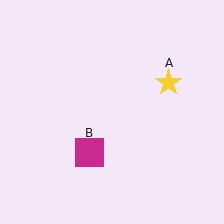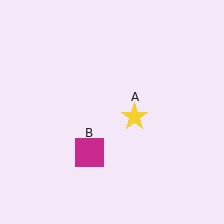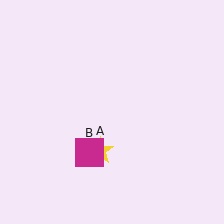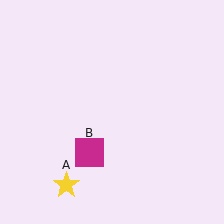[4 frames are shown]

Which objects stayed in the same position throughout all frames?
Magenta square (object B) remained stationary.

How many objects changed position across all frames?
1 object changed position: yellow star (object A).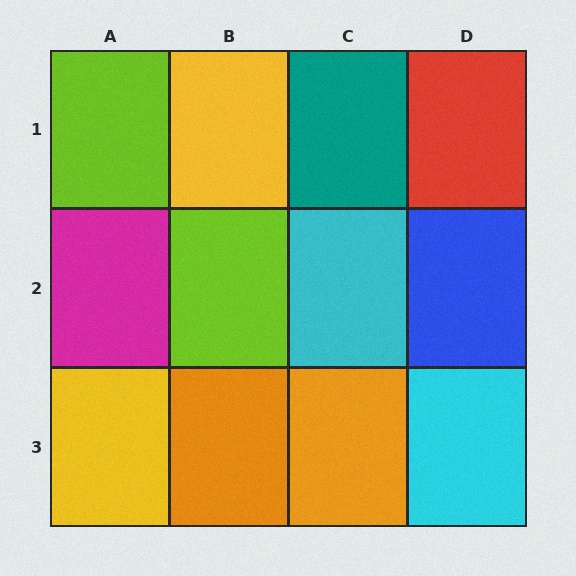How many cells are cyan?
2 cells are cyan.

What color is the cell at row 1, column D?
Red.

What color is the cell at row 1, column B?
Yellow.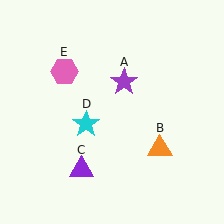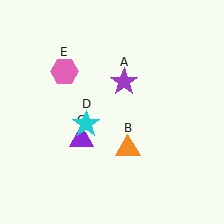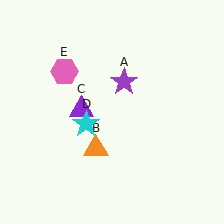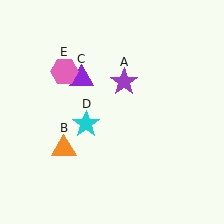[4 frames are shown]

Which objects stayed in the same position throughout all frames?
Purple star (object A) and cyan star (object D) and pink hexagon (object E) remained stationary.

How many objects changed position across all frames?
2 objects changed position: orange triangle (object B), purple triangle (object C).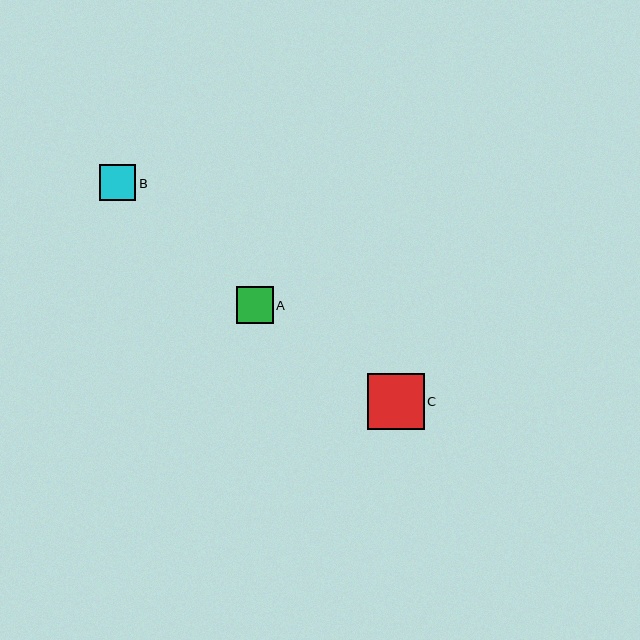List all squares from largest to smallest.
From largest to smallest: C, A, B.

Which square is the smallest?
Square B is the smallest with a size of approximately 36 pixels.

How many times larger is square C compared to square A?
Square C is approximately 1.5 times the size of square A.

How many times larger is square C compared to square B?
Square C is approximately 1.6 times the size of square B.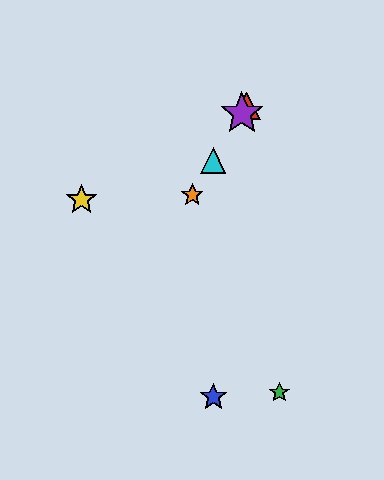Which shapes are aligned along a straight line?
The red triangle, the purple star, the orange star, the cyan triangle are aligned along a straight line.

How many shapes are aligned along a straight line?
4 shapes (the red triangle, the purple star, the orange star, the cyan triangle) are aligned along a straight line.